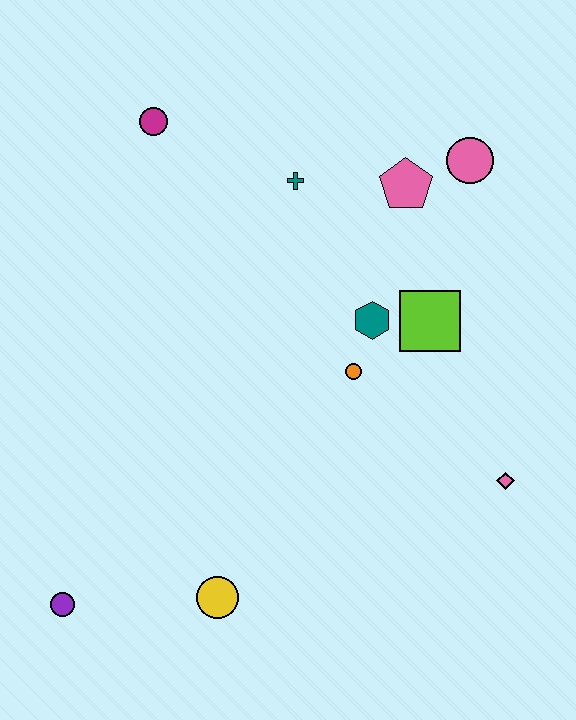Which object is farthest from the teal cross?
The purple circle is farthest from the teal cross.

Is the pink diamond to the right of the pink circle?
Yes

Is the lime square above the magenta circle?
No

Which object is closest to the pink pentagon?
The pink circle is closest to the pink pentagon.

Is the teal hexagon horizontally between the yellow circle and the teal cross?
No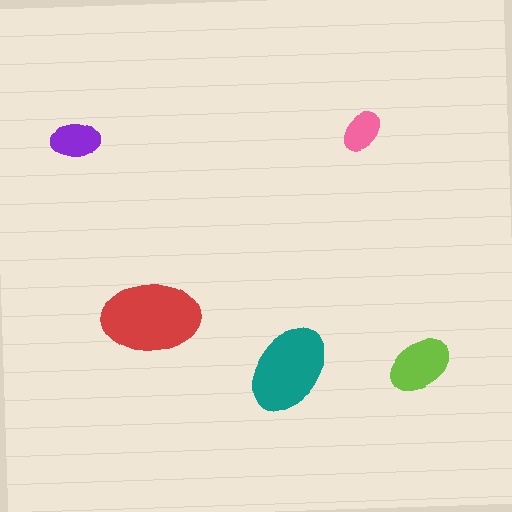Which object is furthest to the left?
The purple ellipse is leftmost.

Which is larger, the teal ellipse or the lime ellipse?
The teal one.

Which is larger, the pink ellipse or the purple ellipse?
The purple one.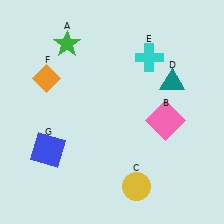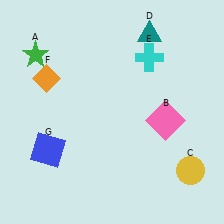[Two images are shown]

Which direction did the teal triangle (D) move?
The teal triangle (D) moved up.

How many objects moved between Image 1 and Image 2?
3 objects moved between the two images.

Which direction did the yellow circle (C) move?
The yellow circle (C) moved right.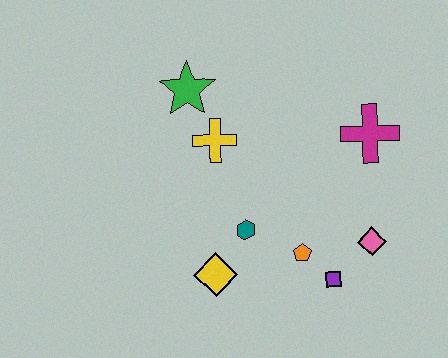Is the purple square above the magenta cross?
No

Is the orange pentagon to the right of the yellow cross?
Yes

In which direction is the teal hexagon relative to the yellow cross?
The teal hexagon is below the yellow cross.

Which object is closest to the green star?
The yellow cross is closest to the green star.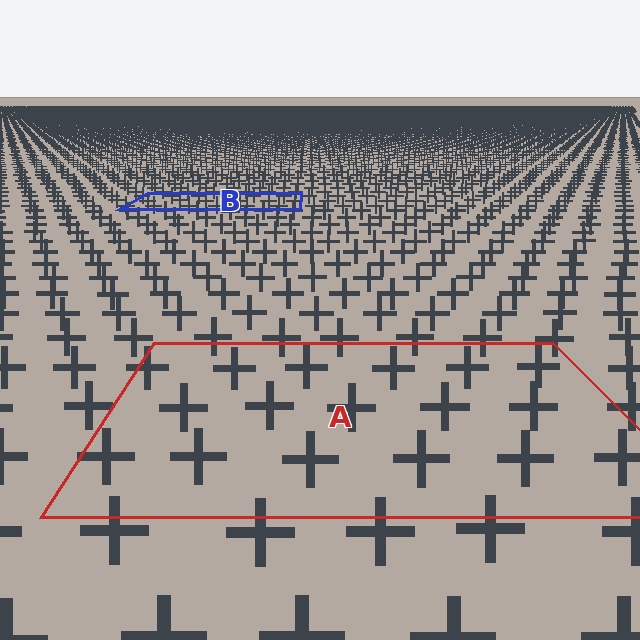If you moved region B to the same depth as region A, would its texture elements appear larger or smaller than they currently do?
They would appear larger. At a closer depth, the same texture elements are projected at a bigger on-screen size.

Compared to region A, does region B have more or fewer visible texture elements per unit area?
Region B has more texture elements per unit area — they are packed more densely because it is farther away.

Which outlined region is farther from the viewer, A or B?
Region B is farther from the viewer — the texture elements inside it appear smaller and more densely packed.